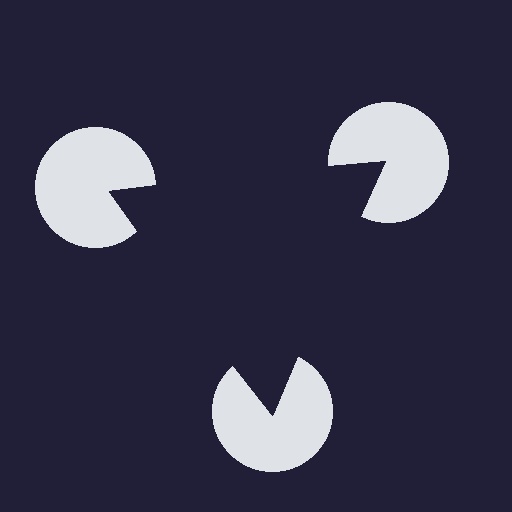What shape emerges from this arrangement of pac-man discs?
An illusory triangle — its edges are inferred from the aligned wedge cuts in the pac-man discs, not physically drawn.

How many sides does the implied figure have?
3 sides.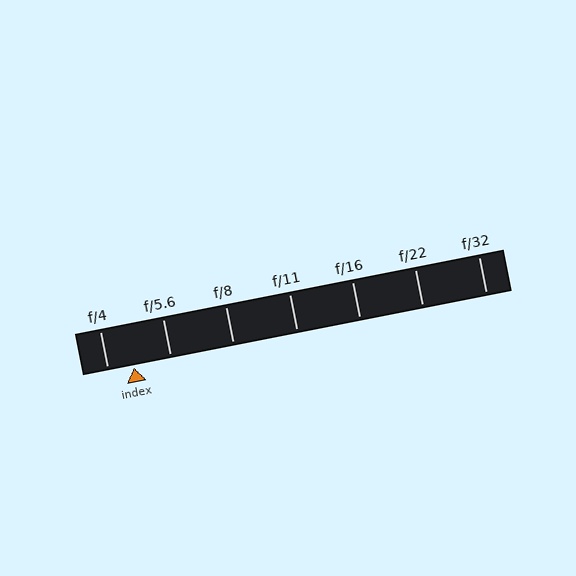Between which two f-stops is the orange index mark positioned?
The index mark is between f/4 and f/5.6.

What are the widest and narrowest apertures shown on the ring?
The widest aperture shown is f/4 and the narrowest is f/32.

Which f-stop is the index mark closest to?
The index mark is closest to f/4.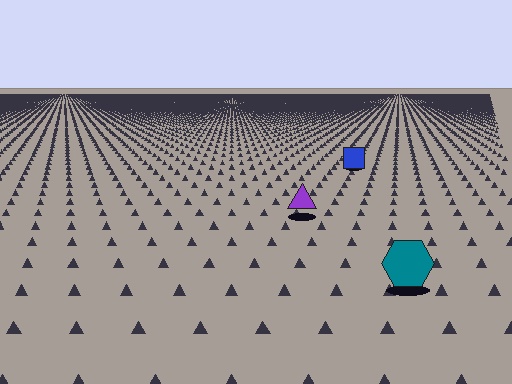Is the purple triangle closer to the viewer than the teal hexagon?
No. The teal hexagon is closer — you can tell from the texture gradient: the ground texture is coarser near it.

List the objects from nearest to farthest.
From nearest to farthest: the teal hexagon, the purple triangle, the blue square.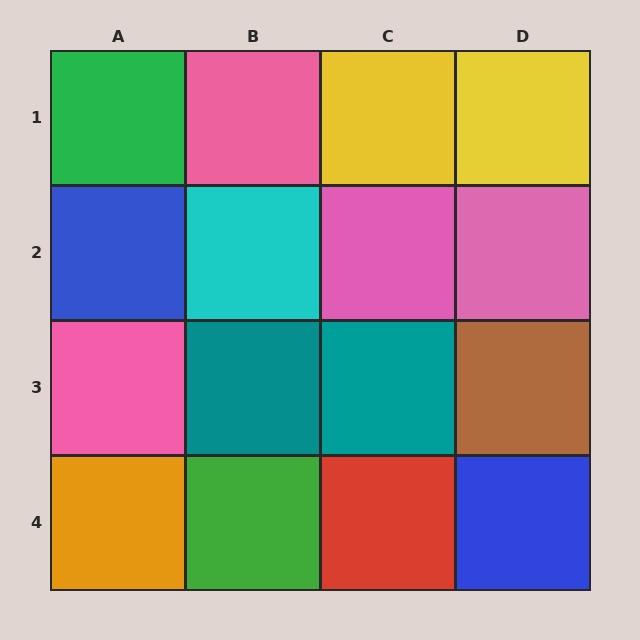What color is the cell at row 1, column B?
Pink.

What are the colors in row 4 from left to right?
Orange, green, red, blue.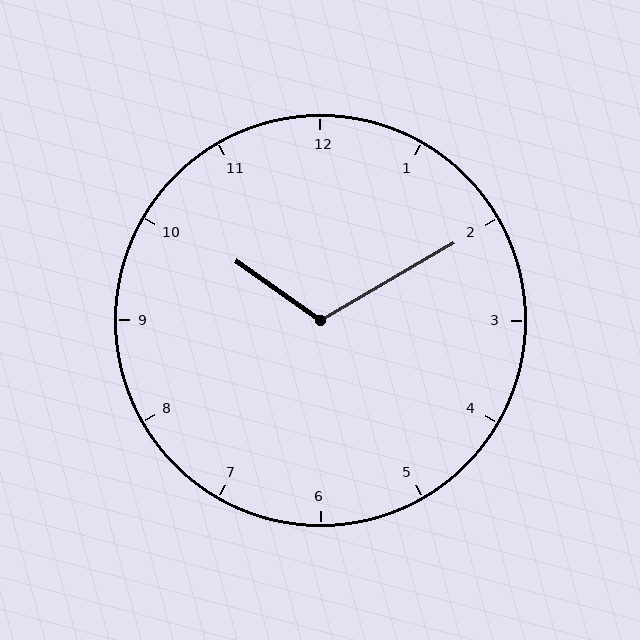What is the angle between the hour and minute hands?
Approximately 115 degrees.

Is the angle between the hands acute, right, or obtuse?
It is obtuse.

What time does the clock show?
10:10.